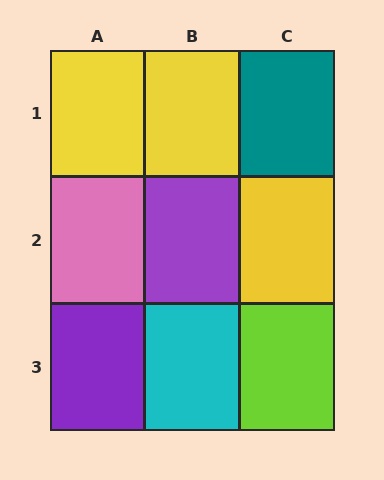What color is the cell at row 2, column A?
Pink.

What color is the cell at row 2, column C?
Yellow.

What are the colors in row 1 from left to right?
Yellow, yellow, teal.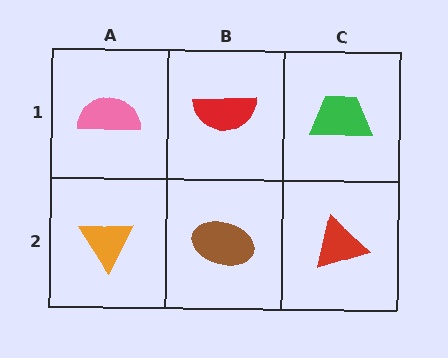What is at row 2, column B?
A brown ellipse.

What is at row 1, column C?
A green trapezoid.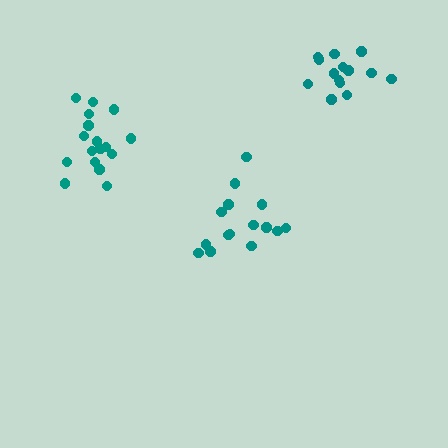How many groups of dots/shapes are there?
There are 3 groups.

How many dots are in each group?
Group 1: 15 dots, Group 2: 17 dots, Group 3: 14 dots (46 total).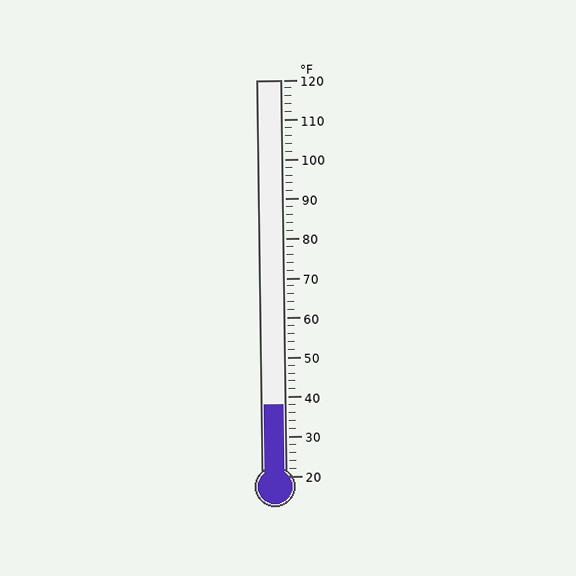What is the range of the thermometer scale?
The thermometer scale ranges from 20°F to 120°F.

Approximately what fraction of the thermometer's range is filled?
The thermometer is filled to approximately 20% of its range.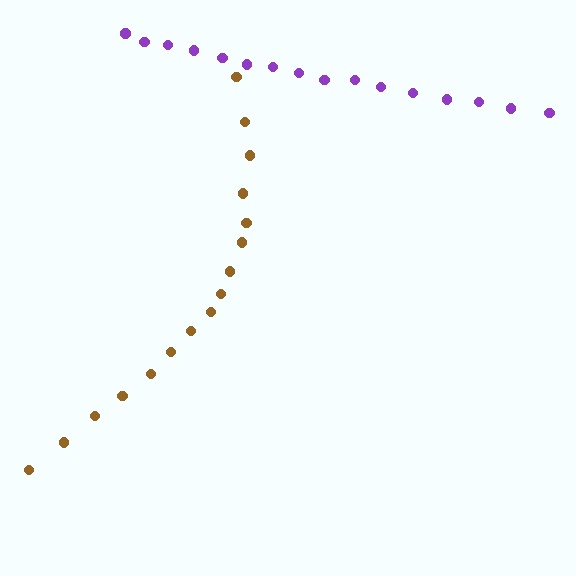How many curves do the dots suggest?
There are 2 distinct paths.